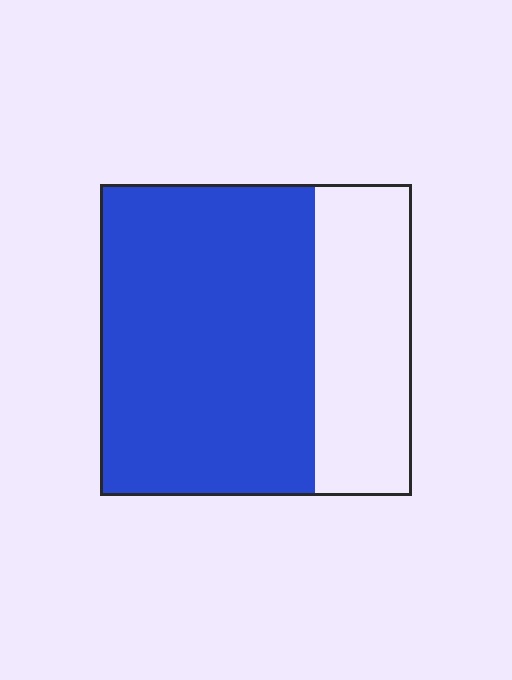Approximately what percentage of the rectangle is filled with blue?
Approximately 70%.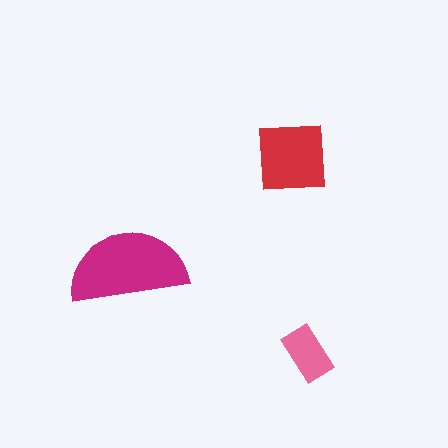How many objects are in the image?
There are 3 objects in the image.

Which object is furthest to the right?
The pink rectangle is rightmost.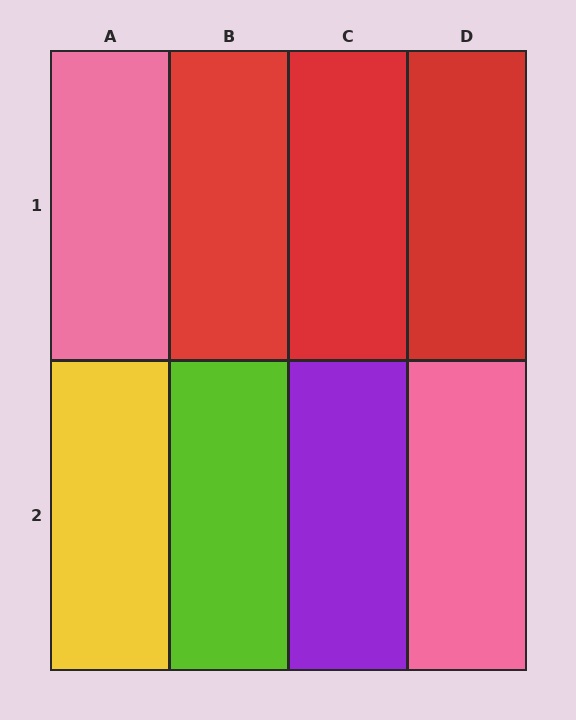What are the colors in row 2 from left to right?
Yellow, lime, purple, pink.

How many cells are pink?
2 cells are pink.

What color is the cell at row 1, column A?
Pink.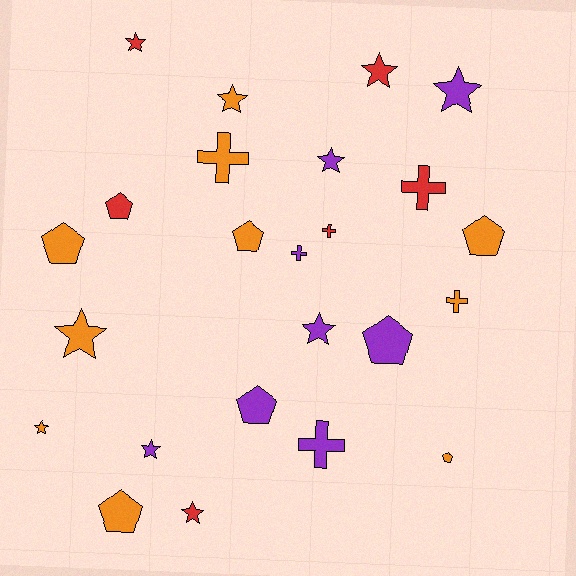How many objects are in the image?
There are 24 objects.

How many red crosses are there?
There are 2 red crosses.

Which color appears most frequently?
Orange, with 10 objects.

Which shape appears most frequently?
Star, with 10 objects.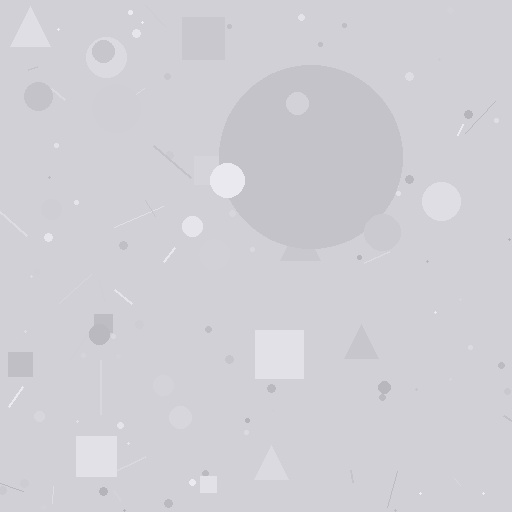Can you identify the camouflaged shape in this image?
The camouflaged shape is a circle.